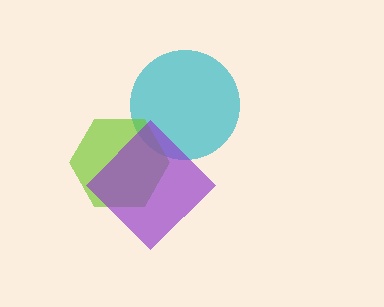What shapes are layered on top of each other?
The layered shapes are: a cyan circle, a lime hexagon, a purple diamond.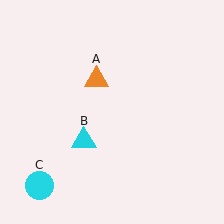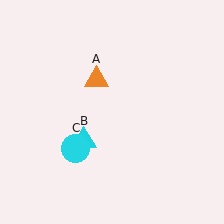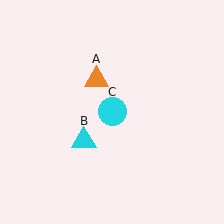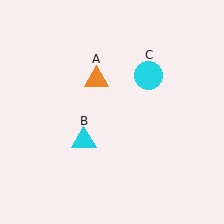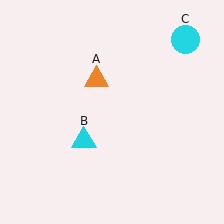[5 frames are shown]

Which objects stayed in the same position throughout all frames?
Orange triangle (object A) and cyan triangle (object B) remained stationary.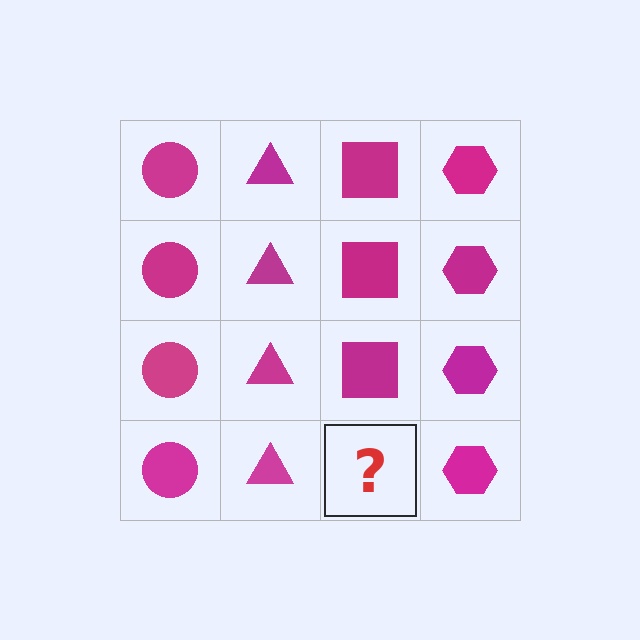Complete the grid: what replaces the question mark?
The question mark should be replaced with a magenta square.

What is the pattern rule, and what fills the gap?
The rule is that each column has a consistent shape. The gap should be filled with a magenta square.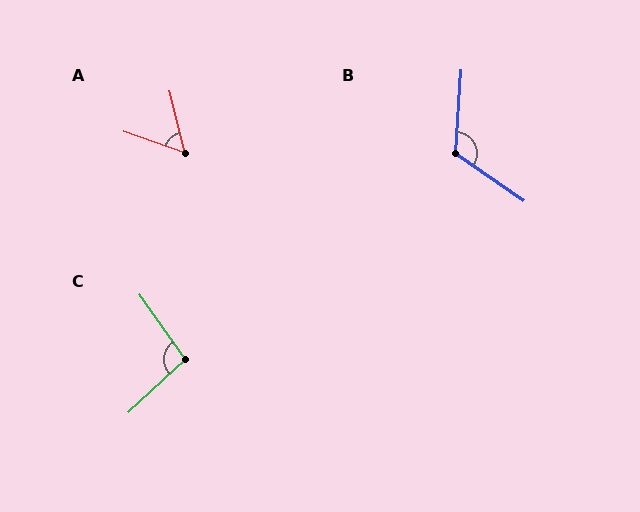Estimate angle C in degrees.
Approximately 98 degrees.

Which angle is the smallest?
A, at approximately 56 degrees.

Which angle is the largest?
B, at approximately 121 degrees.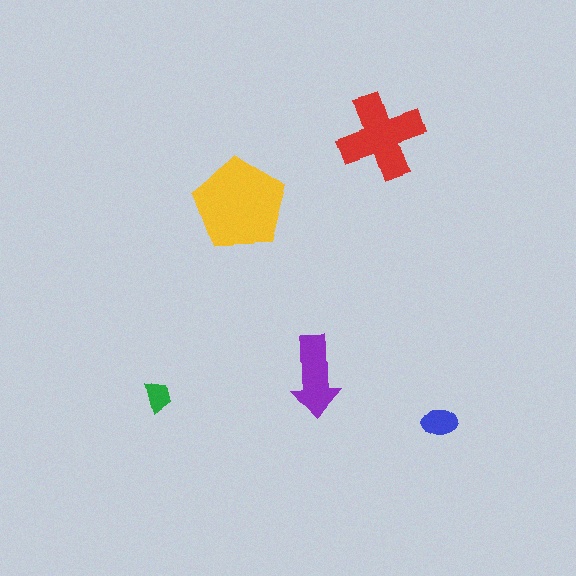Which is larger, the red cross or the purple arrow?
The red cross.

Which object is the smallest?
The green trapezoid.